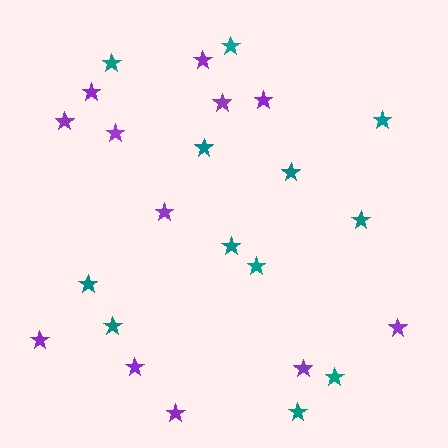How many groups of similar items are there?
There are 2 groups: one group of purple stars (12) and one group of teal stars (12).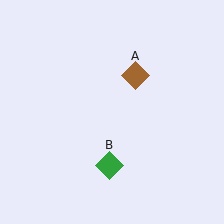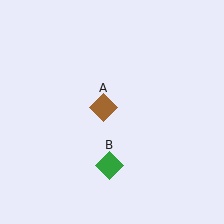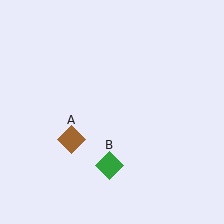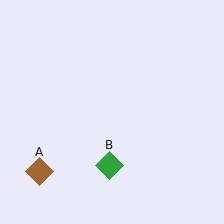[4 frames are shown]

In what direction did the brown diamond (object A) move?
The brown diamond (object A) moved down and to the left.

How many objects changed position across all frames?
1 object changed position: brown diamond (object A).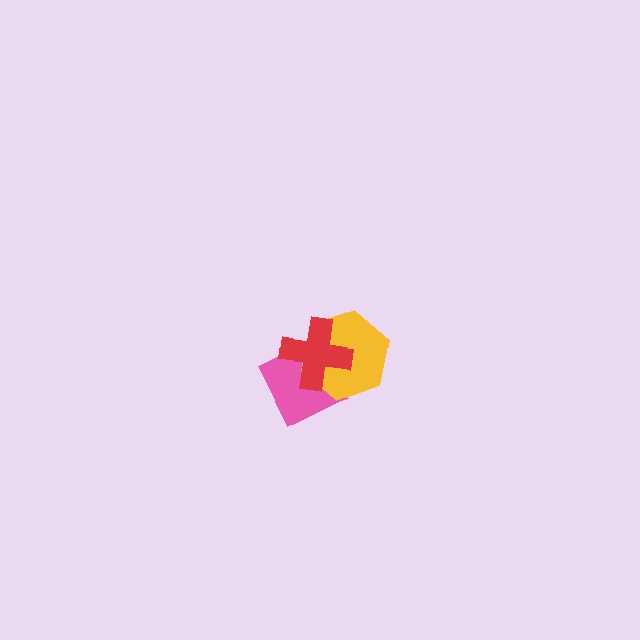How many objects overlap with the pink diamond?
2 objects overlap with the pink diamond.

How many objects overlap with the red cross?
2 objects overlap with the red cross.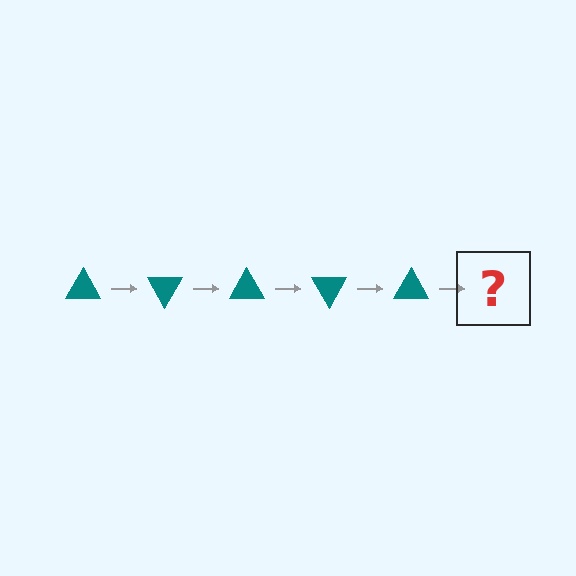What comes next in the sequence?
The next element should be a teal triangle rotated 300 degrees.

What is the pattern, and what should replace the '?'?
The pattern is that the triangle rotates 60 degrees each step. The '?' should be a teal triangle rotated 300 degrees.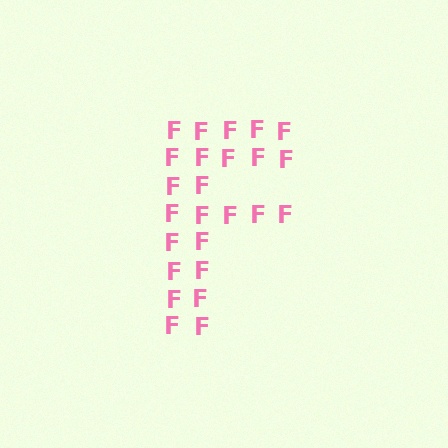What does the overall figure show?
The overall figure shows the letter F.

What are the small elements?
The small elements are letter F's.